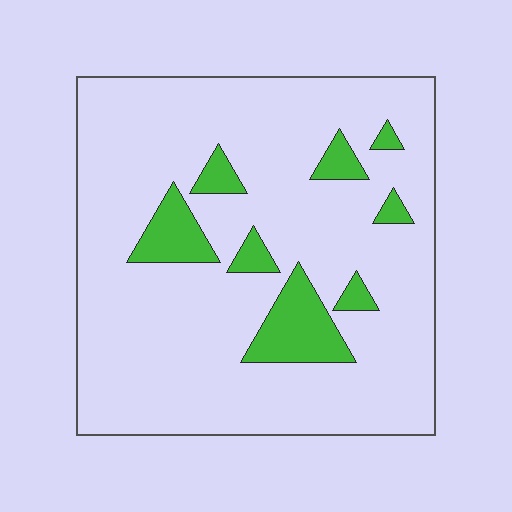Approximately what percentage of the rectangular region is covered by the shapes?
Approximately 15%.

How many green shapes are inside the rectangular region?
8.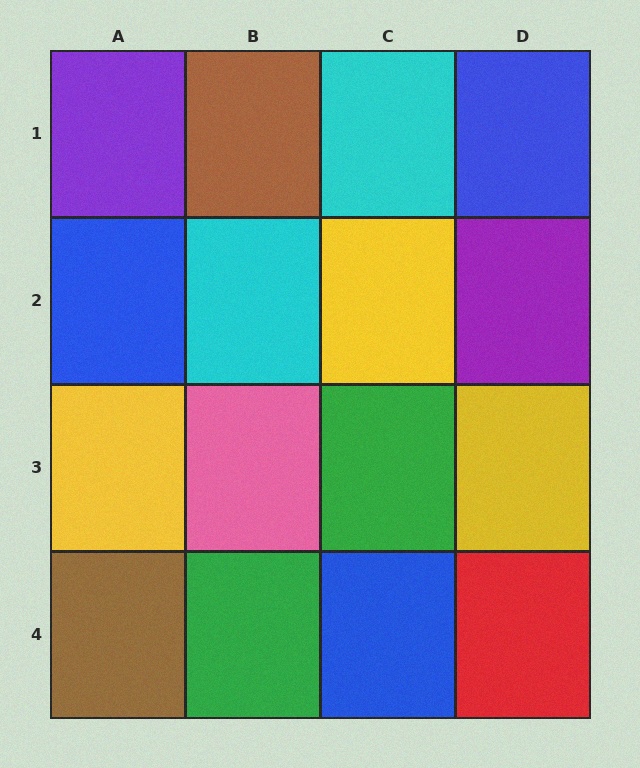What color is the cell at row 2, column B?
Cyan.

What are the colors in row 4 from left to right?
Brown, green, blue, red.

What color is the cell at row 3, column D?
Yellow.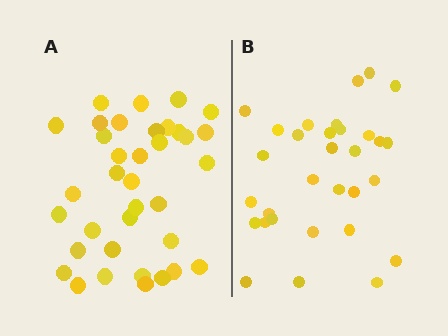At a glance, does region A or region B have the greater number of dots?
Region A (the left region) has more dots.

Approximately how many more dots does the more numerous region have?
Region A has about 5 more dots than region B.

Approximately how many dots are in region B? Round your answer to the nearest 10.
About 30 dots. (The exact count is 31, which rounds to 30.)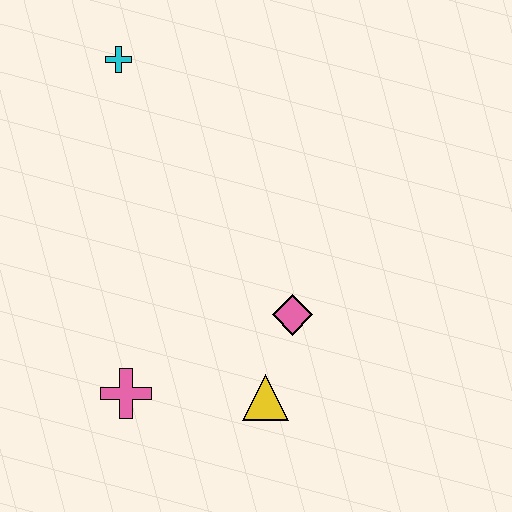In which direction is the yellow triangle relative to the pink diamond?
The yellow triangle is below the pink diamond.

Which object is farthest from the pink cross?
The cyan cross is farthest from the pink cross.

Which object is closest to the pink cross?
The yellow triangle is closest to the pink cross.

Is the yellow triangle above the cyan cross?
No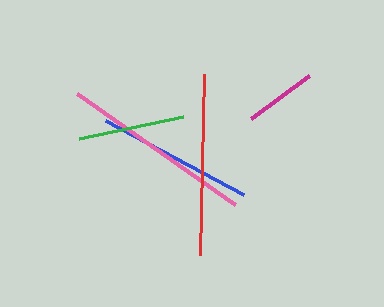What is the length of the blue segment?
The blue segment is approximately 156 pixels long.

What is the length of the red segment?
The red segment is approximately 181 pixels long.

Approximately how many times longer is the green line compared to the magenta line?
The green line is approximately 1.5 times the length of the magenta line.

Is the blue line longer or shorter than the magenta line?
The blue line is longer than the magenta line.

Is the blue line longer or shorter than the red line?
The red line is longer than the blue line.